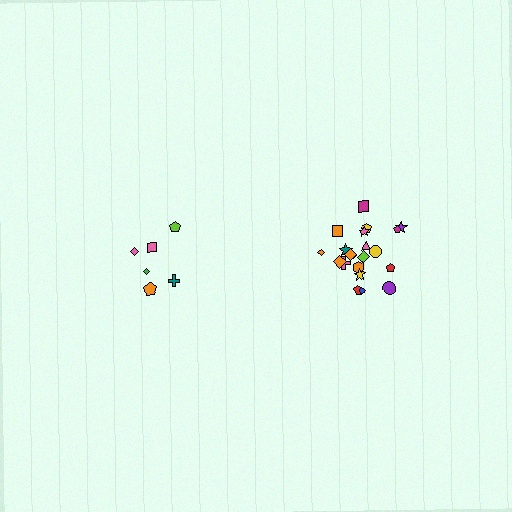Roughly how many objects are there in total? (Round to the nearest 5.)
Roughly 30 objects in total.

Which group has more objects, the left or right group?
The right group.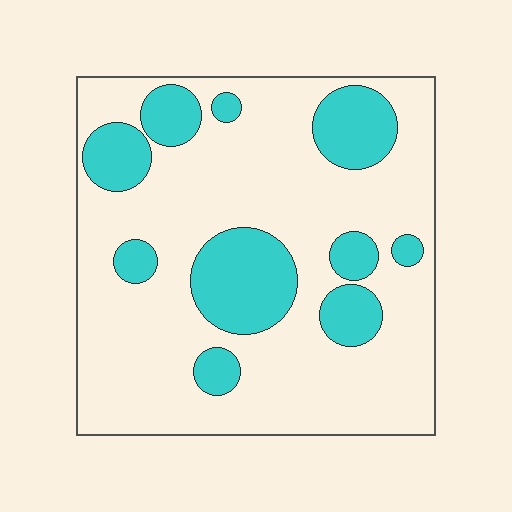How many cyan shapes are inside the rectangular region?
10.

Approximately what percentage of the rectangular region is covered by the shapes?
Approximately 25%.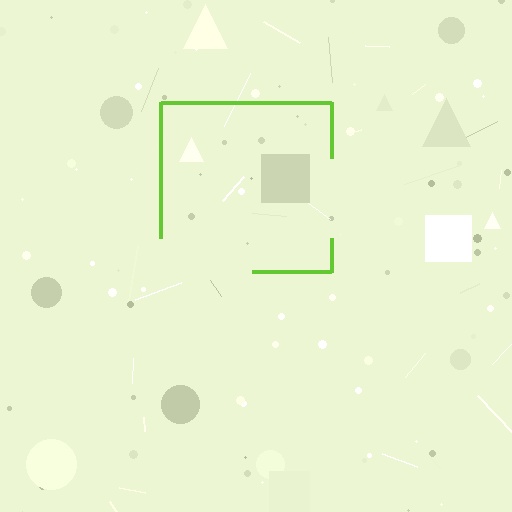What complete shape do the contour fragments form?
The contour fragments form a square.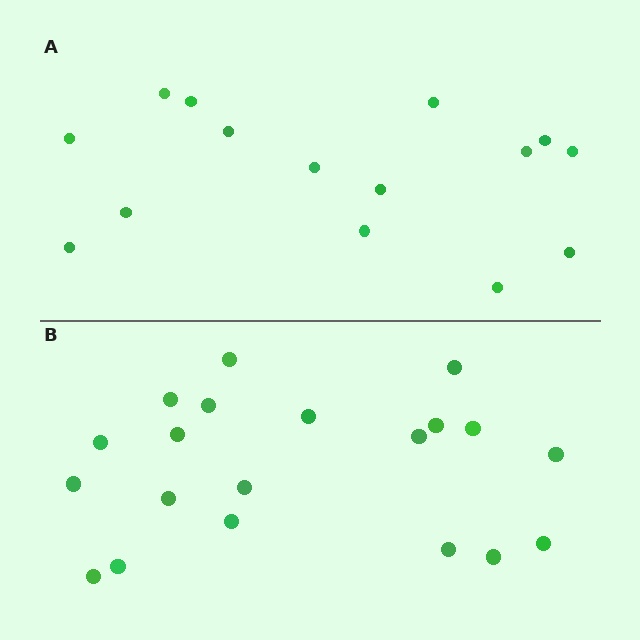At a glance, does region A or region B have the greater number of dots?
Region B (the bottom region) has more dots.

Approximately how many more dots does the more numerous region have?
Region B has about 5 more dots than region A.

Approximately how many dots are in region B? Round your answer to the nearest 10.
About 20 dots.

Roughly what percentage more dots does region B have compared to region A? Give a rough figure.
About 35% more.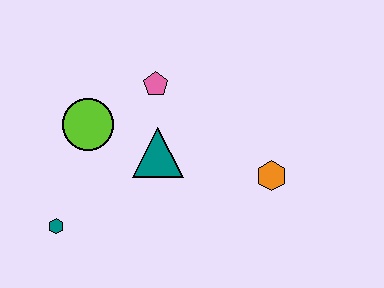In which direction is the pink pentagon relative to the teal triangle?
The pink pentagon is above the teal triangle.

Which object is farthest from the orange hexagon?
The teal hexagon is farthest from the orange hexagon.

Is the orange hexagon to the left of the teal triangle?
No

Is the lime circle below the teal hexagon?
No